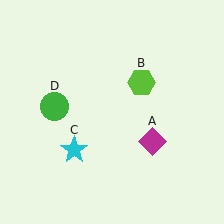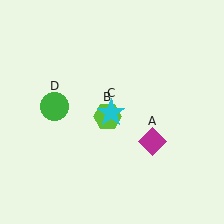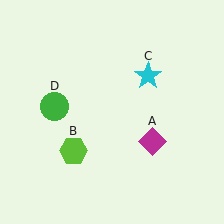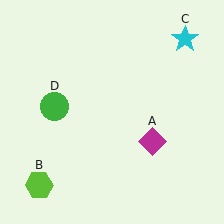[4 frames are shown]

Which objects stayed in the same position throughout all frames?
Magenta diamond (object A) and green circle (object D) remained stationary.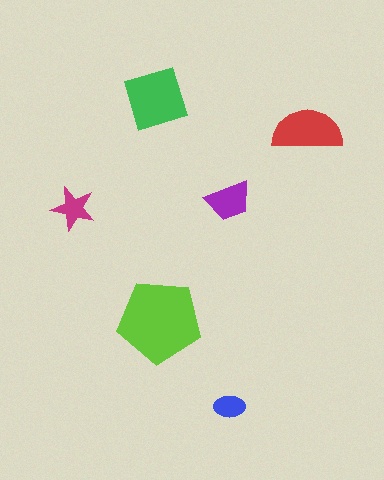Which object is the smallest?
The blue ellipse.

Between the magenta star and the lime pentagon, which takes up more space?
The lime pentagon.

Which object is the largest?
The lime pentagon.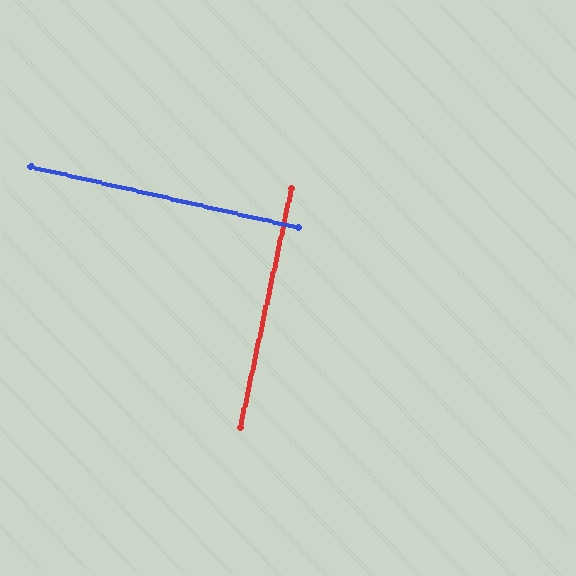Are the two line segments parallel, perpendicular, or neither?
Perpendicular — they meet at approximately 89°.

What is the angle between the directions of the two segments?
Approximately 89 degrees.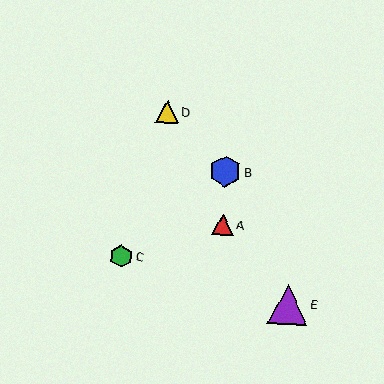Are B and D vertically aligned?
No, B is at x≈225 and D is at x≈167.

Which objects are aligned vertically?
Objects A, B are aligned vertically.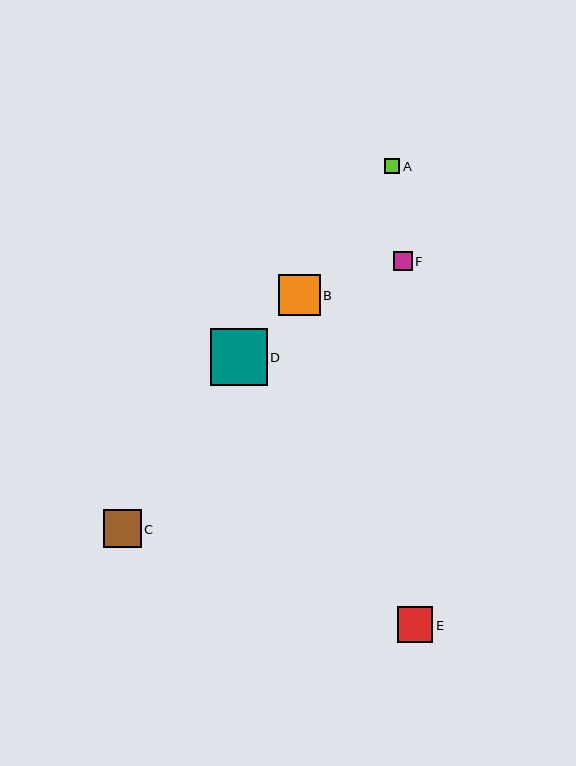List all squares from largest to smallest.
From largest to smallest: D, B, C, E, F, A.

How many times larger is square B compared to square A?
Square B is approximately 2.8 times the size of square A.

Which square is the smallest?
Square A is the smallest with a size of approximately 15 pixels.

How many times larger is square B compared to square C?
Square B is approximately 1.1 times the size of square C.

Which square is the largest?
Square D is the largest with a size of approximately 57 pixels.